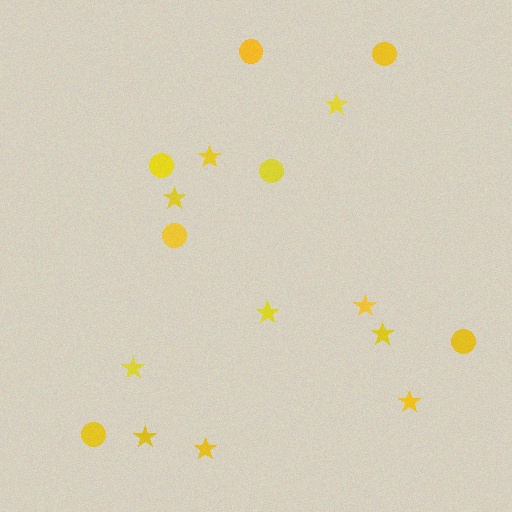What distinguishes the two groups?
There are 2 groups: one group of circles (7) and one group of stars (10).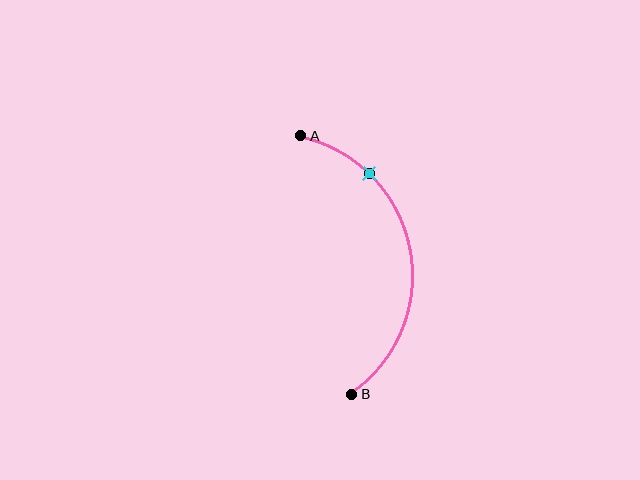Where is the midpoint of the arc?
The arc midpoint is the point on the curve farthest from the straight line joining A and B. It sits to the right of that line.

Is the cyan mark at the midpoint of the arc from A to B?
No. The cyan mark lies on the arc but is closer to endpoint A. The arc midpoint would be at the point on the curve equidistant along the arc from both A and B.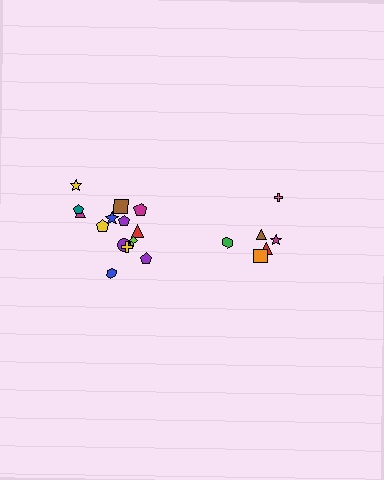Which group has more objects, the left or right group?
The left group.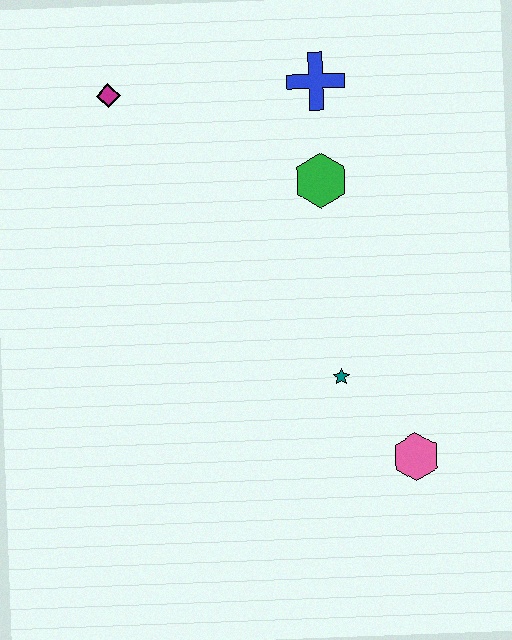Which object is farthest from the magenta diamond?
The pink hexagon is farthest from the magenta diamond.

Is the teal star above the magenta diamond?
No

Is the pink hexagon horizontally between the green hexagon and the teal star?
No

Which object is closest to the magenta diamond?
The blue cross is closest to the magenta diamond.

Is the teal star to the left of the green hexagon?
No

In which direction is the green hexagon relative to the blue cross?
The green hexagon is below the blue cross.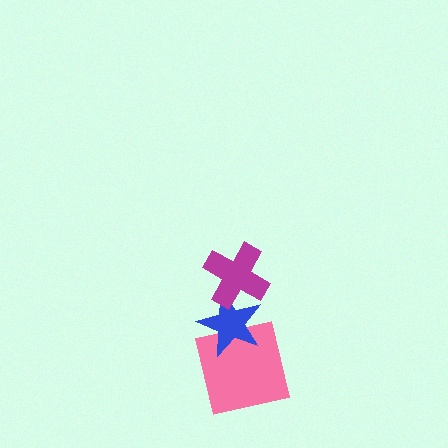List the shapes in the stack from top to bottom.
From top to bottom: the magenta cross, the blue star, the pink square.